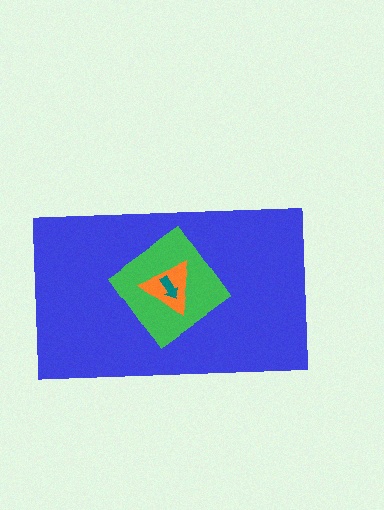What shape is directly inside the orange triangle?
The teal arrow.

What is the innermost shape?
The teal arrow.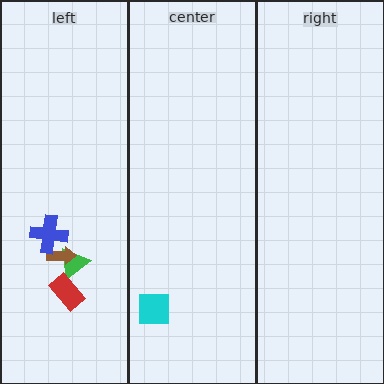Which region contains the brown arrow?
The left region.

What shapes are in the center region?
The cyan square.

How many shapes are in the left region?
4.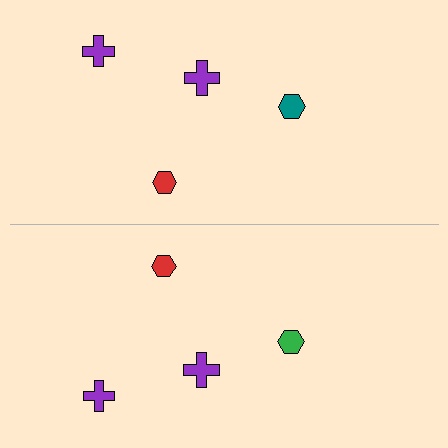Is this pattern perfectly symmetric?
No, the pattern is not perfectly symmetric. The green hexagon on the bottom side breaks the symmetry — its mirror counterpart is teal.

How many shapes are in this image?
There are 8 shapes in this image.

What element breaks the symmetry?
The green hexagon on the bottom side breaks the symmetry — its mirror counterpart is teal.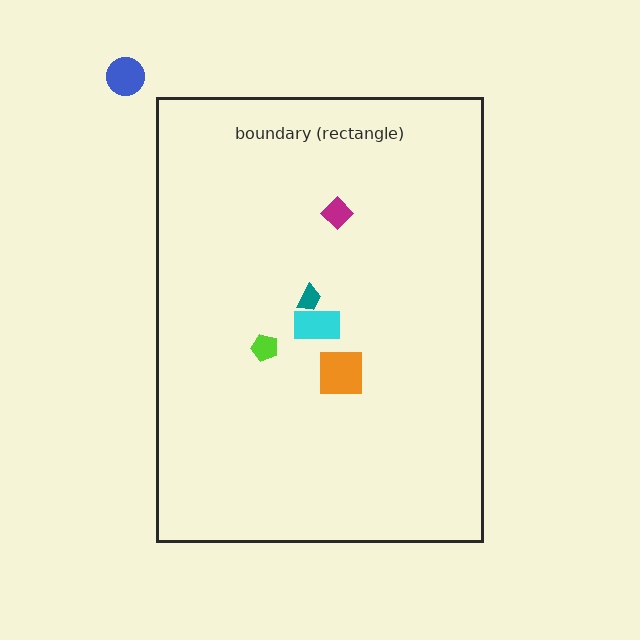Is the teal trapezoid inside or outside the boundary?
Inside.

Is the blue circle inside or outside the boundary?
Outside.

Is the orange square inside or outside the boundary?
Inside.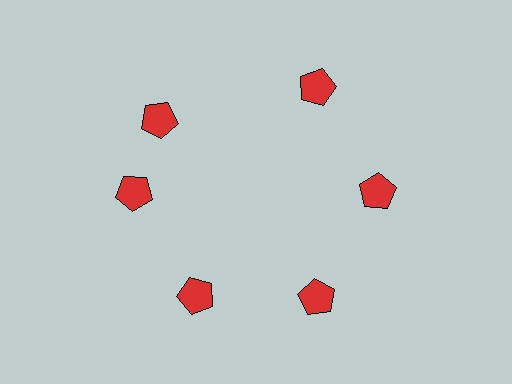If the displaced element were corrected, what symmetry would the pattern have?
It would have 6-fold rotational symmetry — the pattern would map onto itself every 60 degrees.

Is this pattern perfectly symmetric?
No. The 6 red pentagons are arranged in a ring, but one element near the 11 o'clock position is rotated out of alignment along the ring, breaking the 6-fold rotational symmetry.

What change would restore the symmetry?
The symmetry would be restored by rotating it back into even spacing with its neighbors so that all 6 pentagons sit at equal angles and equal distance from the center.